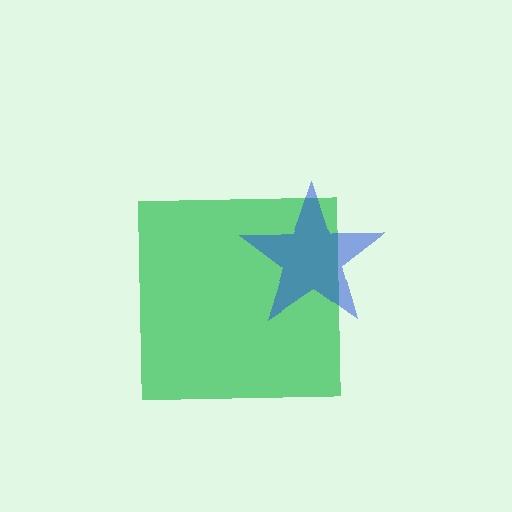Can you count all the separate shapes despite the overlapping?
Yes, there are 2 separate shapes.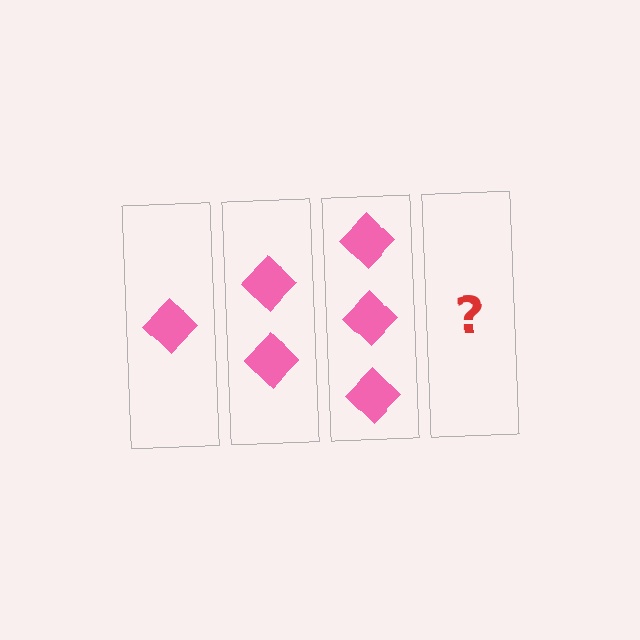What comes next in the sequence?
The next element should be 4 diamonds.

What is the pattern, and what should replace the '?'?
The pattern is that each step adds one more diamond. The '?' should be 4 diamonds.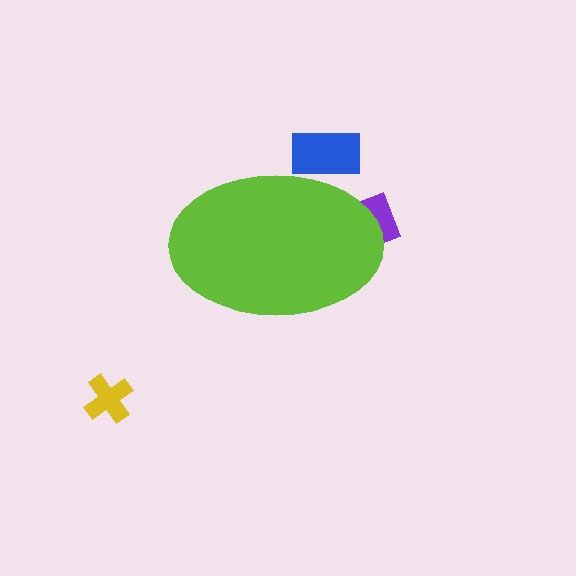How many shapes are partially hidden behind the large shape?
2 shapes are partially hidden.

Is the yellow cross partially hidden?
No, the yellow cross is fully visible.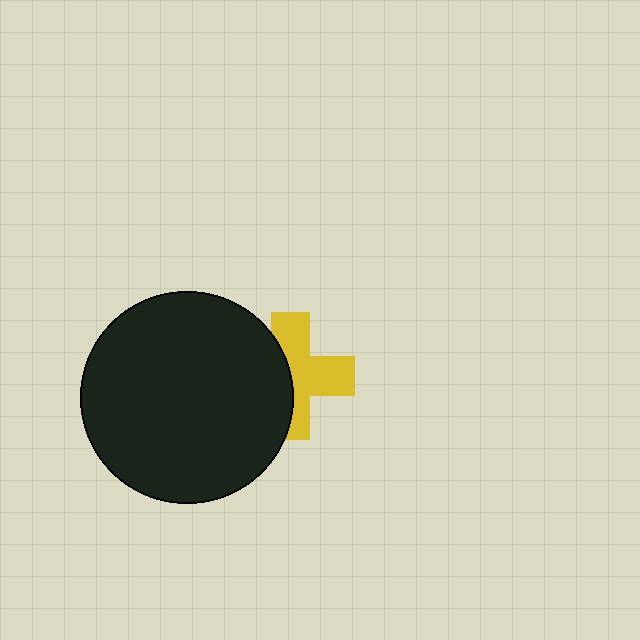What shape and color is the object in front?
The object in front is a black circle.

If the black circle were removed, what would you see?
You would see the complete yellow cross.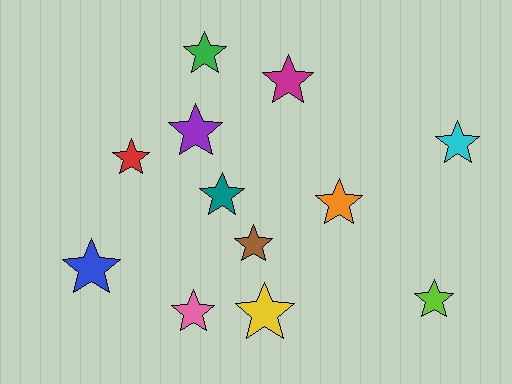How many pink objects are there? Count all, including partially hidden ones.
There is 1 pink object.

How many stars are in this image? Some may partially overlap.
There are 12 stars.